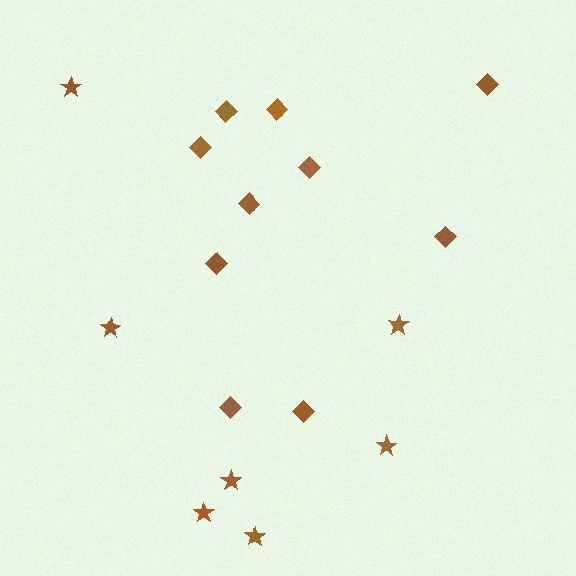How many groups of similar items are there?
There are 2 groups: one group of stars (7) and one group of diamonds (10).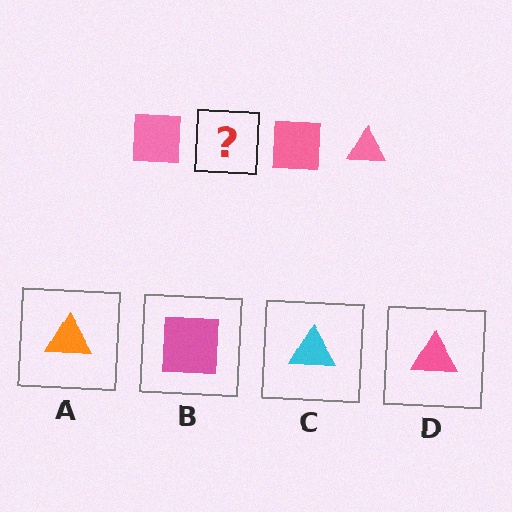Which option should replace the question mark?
Option D.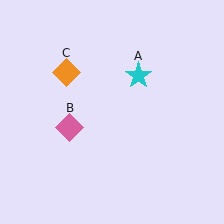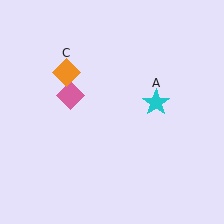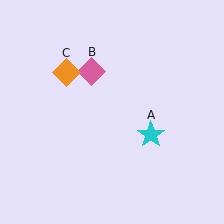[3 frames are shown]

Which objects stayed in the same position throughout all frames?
Orange diamond (object C) remained stationary.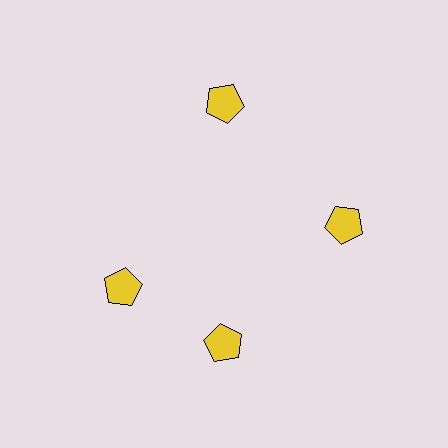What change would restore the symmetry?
The symmetry would be restored by rotating it back into even spacing with its neighbors so that all 4 pentagons sit at equal angles and equal distance from the center.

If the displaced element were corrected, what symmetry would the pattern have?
It would have 4-fold rotational symmetry — the pattern would map onto itself every 90 degrees.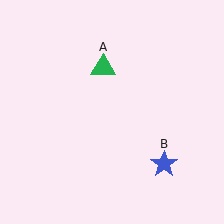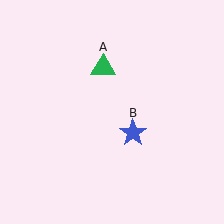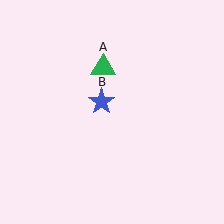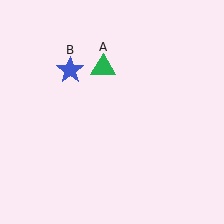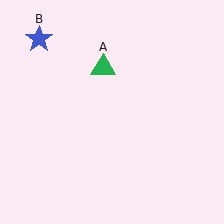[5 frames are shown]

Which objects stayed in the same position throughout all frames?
Green triangle (object A) remained stationary.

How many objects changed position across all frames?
1 object changed position: blue star (object B).